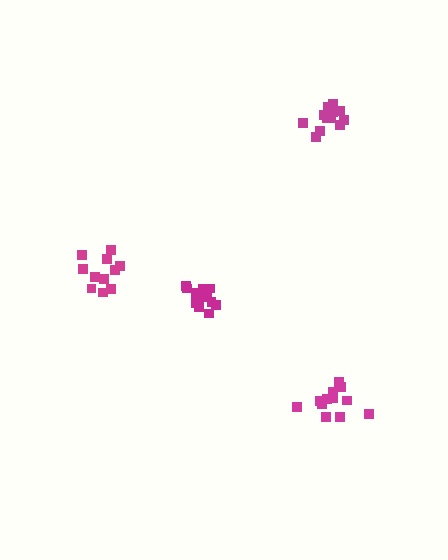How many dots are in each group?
Group 1: 11 dots, Group 2: 12 dots, Group 3: 13 dots, Group 4: 12 dots (48 total).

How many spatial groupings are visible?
There are 4 spatial groupings.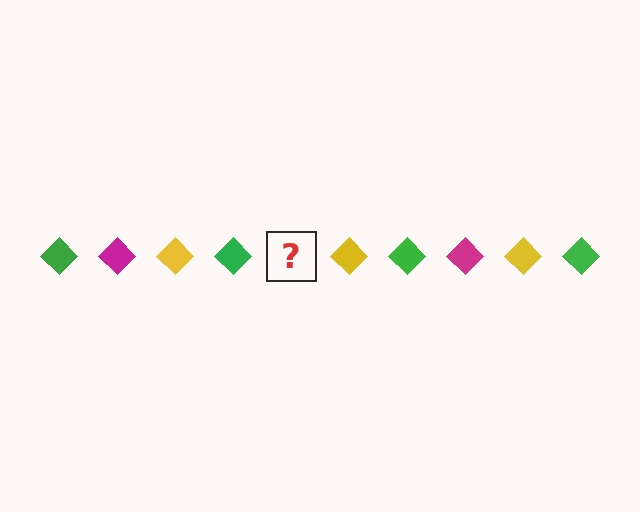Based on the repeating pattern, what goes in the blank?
The blank should be a magenta diamond.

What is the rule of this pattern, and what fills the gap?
The rule is that the pattern cycles through green, magenta, yellow diamonds. The gap should be filled with a magenta diamond.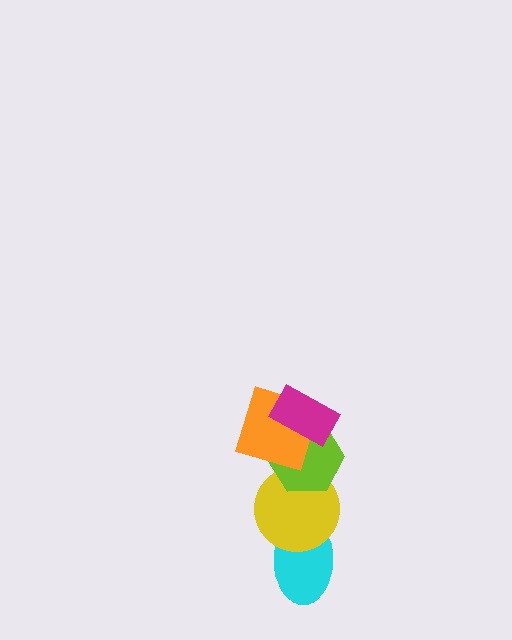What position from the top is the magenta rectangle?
The magenta rectangle is 1st from the top.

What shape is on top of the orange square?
The magenta rectangle is on top of the orange square.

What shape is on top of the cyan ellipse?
The yellow circle is on top of the cyan ellipse.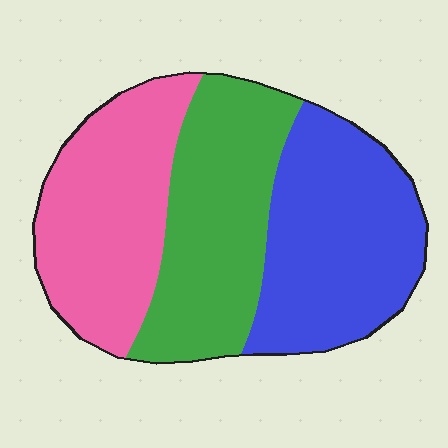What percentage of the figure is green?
Green covers roughly 35% of the figure.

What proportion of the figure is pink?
Pink takes up about one third (1/3) of the figure.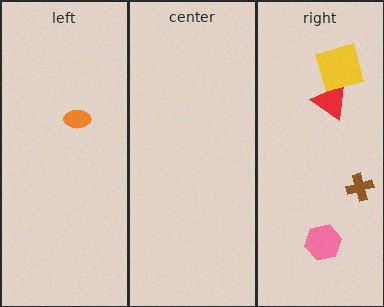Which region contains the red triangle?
The right region.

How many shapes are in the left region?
1.